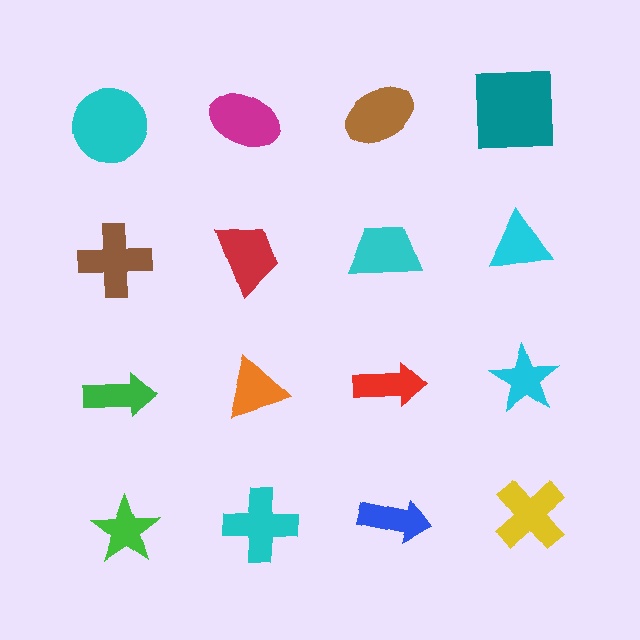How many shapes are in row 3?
4 shapes.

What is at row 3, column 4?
A cyan star.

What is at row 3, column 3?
A red arrow.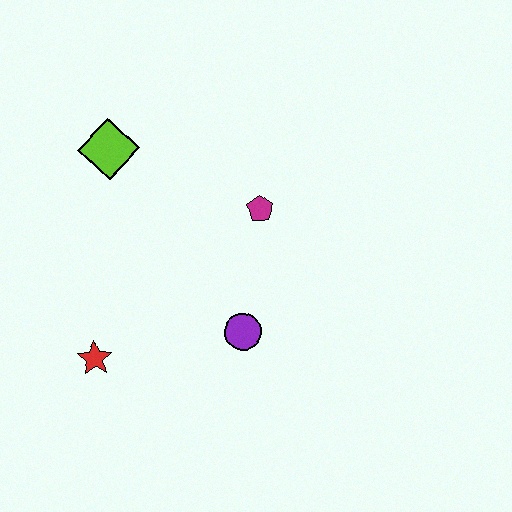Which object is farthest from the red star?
The magenta pentagon is farthest from the red star.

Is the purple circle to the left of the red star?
No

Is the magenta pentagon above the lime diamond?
No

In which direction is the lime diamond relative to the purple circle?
The lime diamond is above the purple circle.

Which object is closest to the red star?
The purple circle is closest to the red star.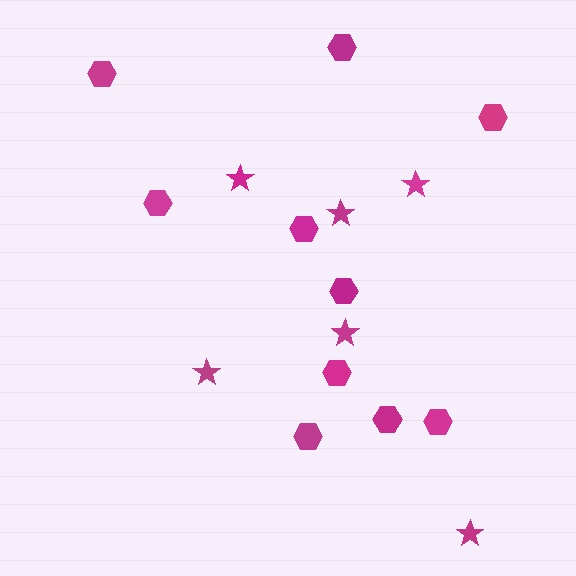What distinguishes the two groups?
There are 2 groups: one group of stars (6) and one group of hexagons (10).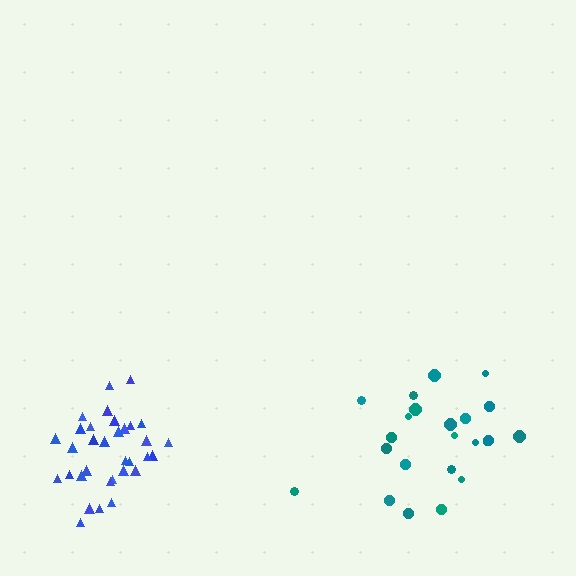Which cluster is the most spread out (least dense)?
Teal.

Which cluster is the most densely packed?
Blue.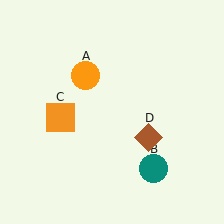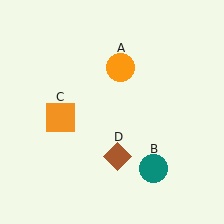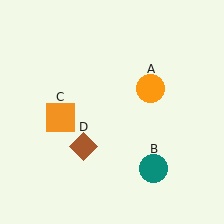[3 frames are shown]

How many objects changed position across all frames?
2 objects changed position: orange circle (object A), brown diamond (object D).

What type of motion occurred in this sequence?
The orange circle (object A), brown diamond (object D) rotated clockwise around the center of the scene.